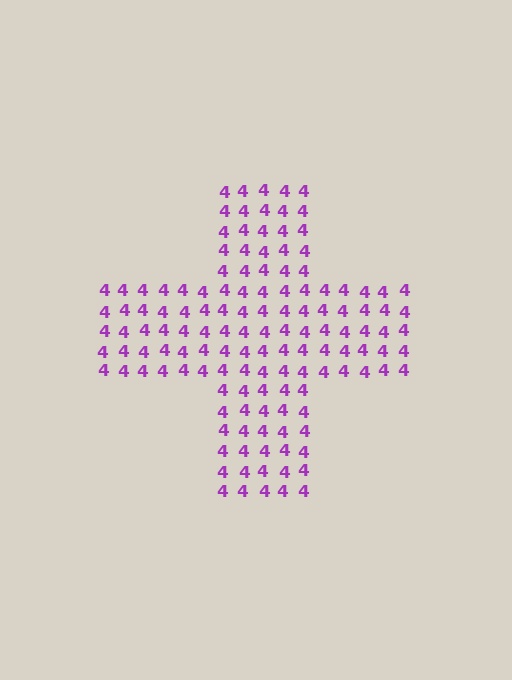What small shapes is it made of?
It is made of small digit 4's.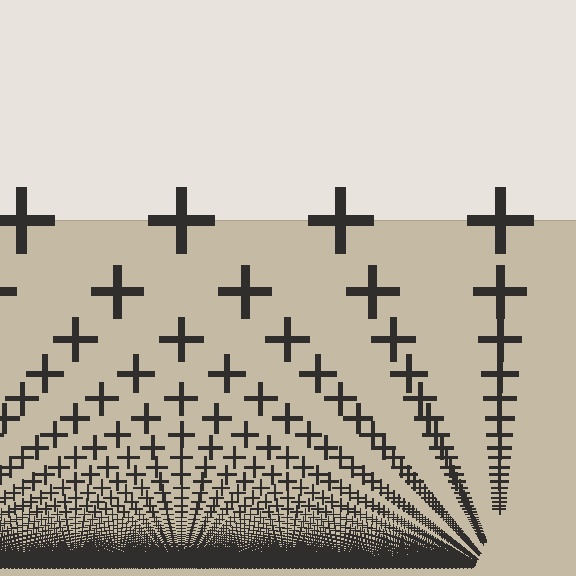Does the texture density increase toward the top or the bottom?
Density increases toward the bottom.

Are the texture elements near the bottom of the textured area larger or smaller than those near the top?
Smaller. The gradient is inverted — elements near the bottom are smaller and denser.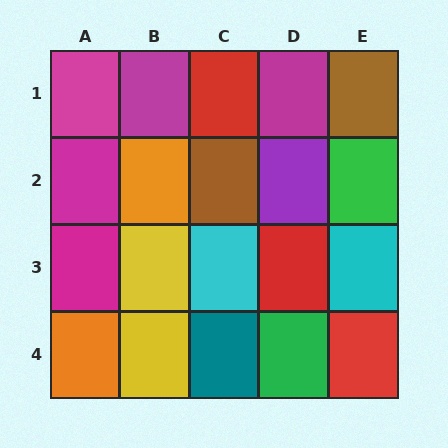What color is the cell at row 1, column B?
Magenta.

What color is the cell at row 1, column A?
Magenta.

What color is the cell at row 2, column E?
Green.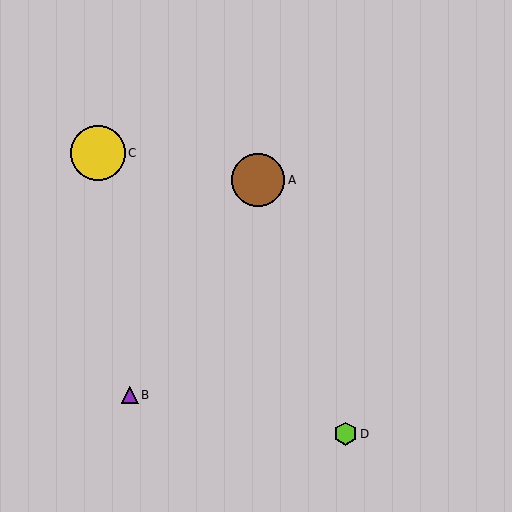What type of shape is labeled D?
Shape D is a lime hexagon.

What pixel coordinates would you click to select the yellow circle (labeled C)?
Click at (98, 153) to select the yellow circle C.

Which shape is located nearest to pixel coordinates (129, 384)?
The purple triangle (labeled B) at (130, 395) is nearest to that location.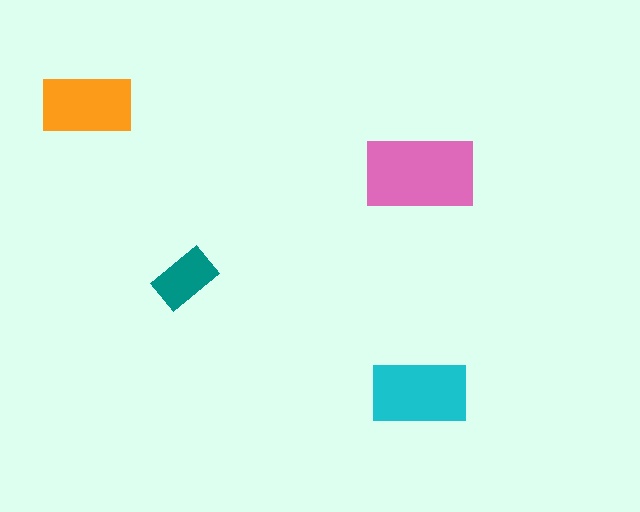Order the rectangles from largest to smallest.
the pink one, the cyan one, the orange one, the teal one.